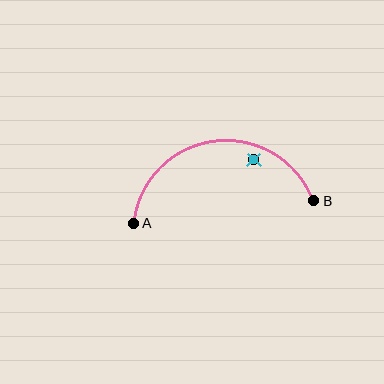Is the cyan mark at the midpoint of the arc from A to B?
No — the cyan mark does not lie on the arc at all. It sits slightly inside the curve.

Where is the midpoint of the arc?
The arc midpoint is the point on the curve farthest from the straight line joining A and B. It sits above that line.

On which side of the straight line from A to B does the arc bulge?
The arc bulges above the straight line connecting A and B.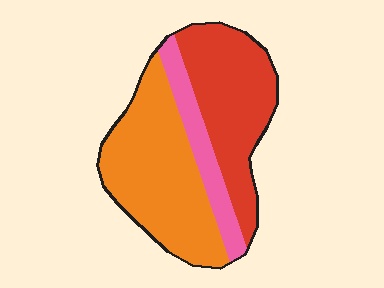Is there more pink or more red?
Red.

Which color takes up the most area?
Orange, at roughly 45%.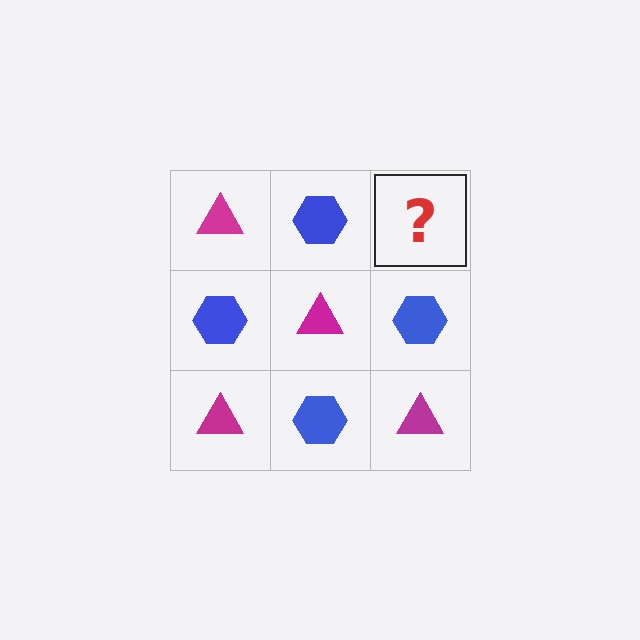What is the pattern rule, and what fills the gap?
The rule is that it alternates magenta triangle and blue hexagon in a checkerboard pattern. The gap should be filled with a magenta triangle.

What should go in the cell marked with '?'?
The missing cell should contain a magenta triangle.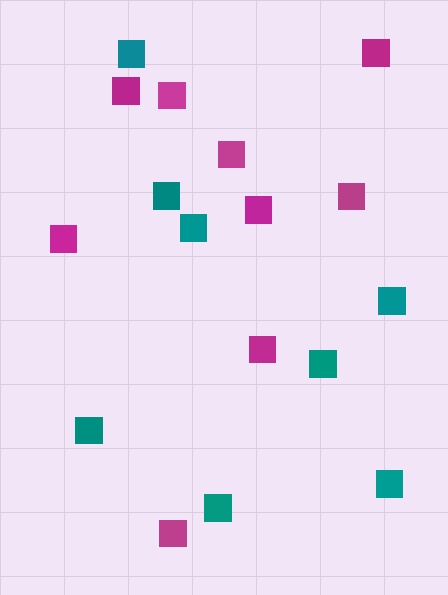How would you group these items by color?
There are 2 groups: one group of magenta squares (9) and one group of teal squares (8).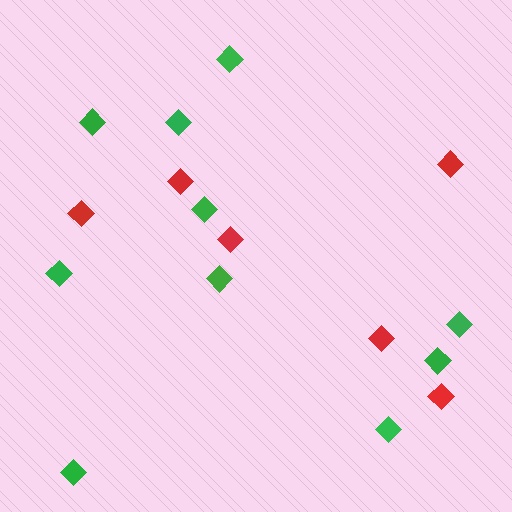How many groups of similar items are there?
There are 2 groups: one group of red diamonds (6) and one group of green diamonds (10).